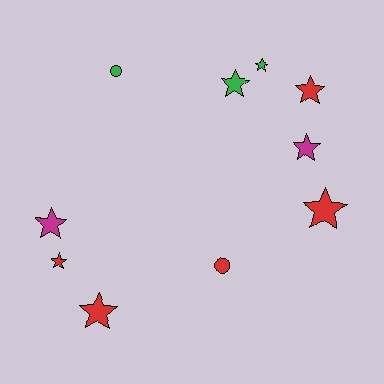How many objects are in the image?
There are 10 objects.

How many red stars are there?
There are 4 red stars.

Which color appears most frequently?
Red, with 5 objects.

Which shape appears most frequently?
Star, with 8 objects.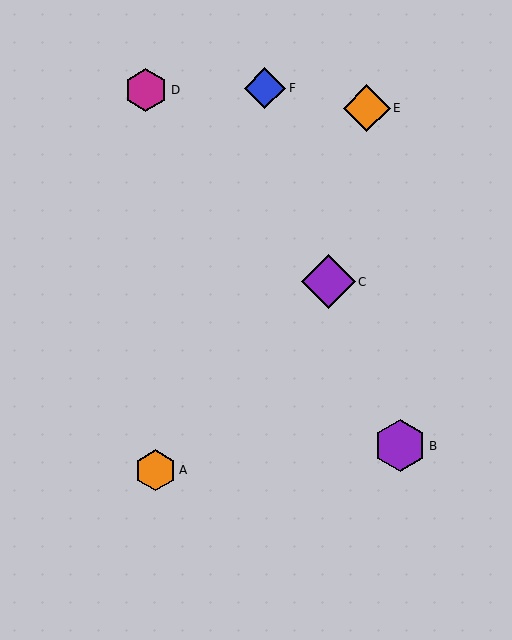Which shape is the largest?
The purple diamond (labeled C) is the largest.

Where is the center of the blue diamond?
The center of the blue diamond is at (265, 88).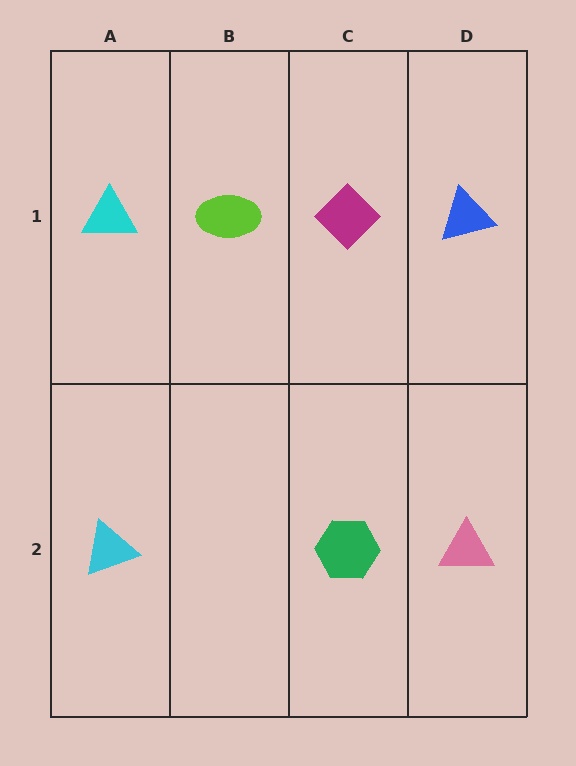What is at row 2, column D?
A pink triangle.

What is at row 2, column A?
A cyan triangle.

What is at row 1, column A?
A cyan triangle.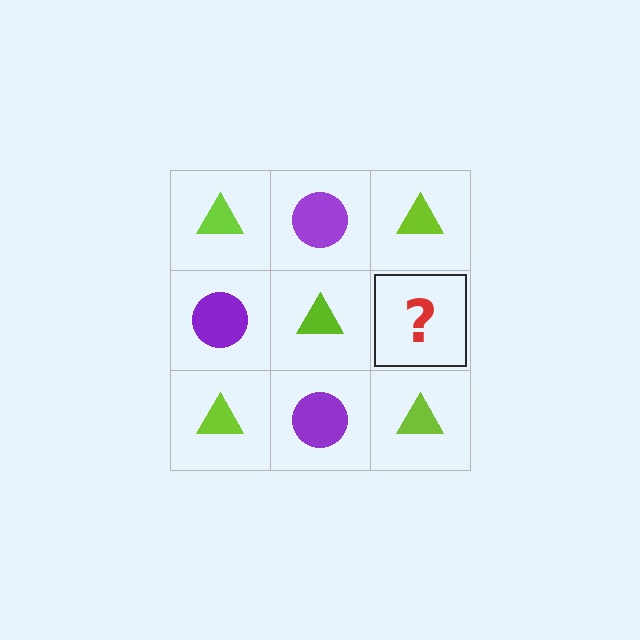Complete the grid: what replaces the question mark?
The question mark should be replaced with a purple circle.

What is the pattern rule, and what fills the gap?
The rule is that it alternates lime triangle and purple circle in a checkerboard pattern. The gap should be filled with a purple circle.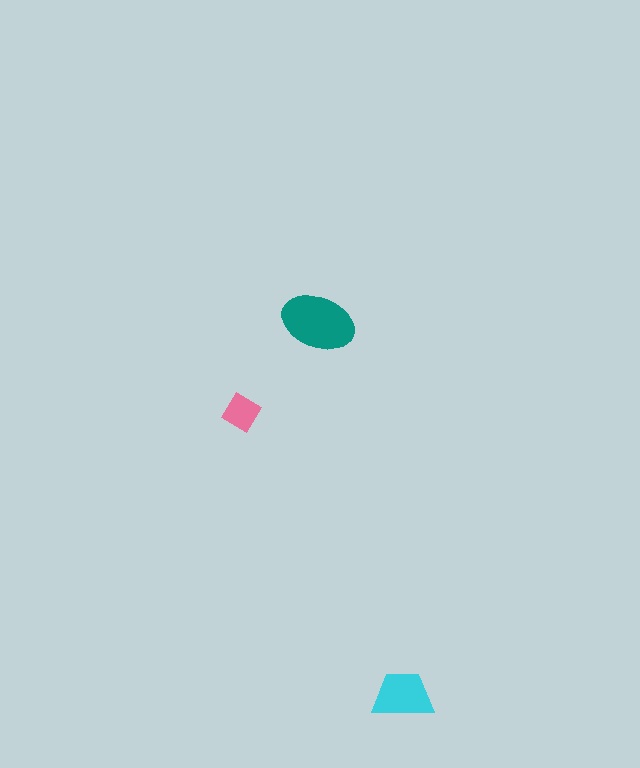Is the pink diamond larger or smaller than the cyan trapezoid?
Smaller.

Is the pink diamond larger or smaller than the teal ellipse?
Smaller.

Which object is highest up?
The teal ellipse is topmost.